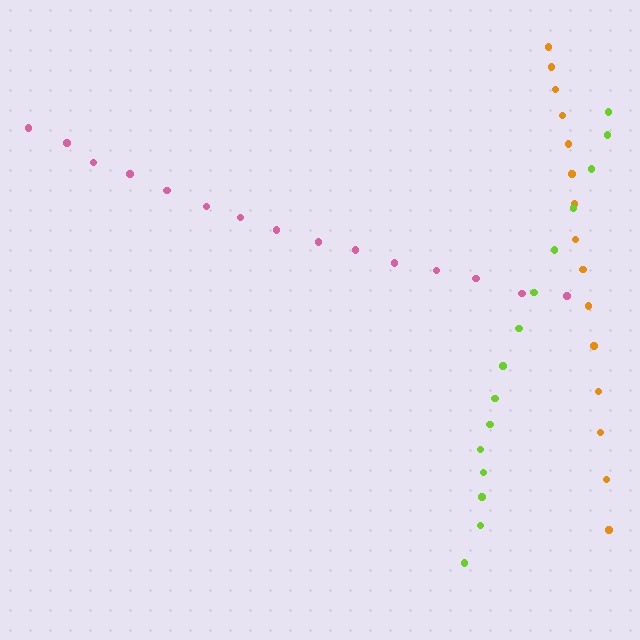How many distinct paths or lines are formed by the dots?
There are 3 distinct paths.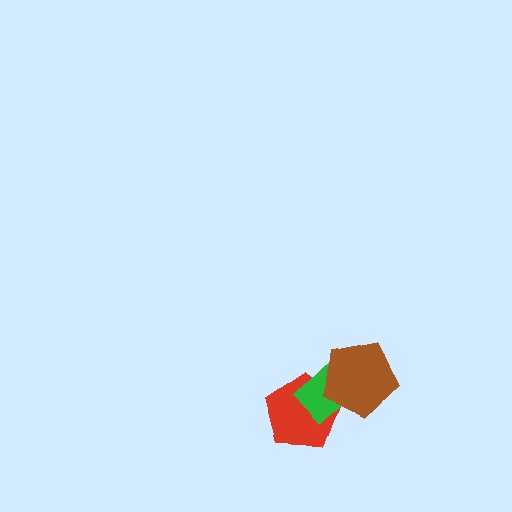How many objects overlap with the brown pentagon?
2 objects overlap with the brown pentagon.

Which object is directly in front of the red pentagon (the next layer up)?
The green rectangle is directly in front of the red pentagon.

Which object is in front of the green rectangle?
The brown pentagon is in front of the green rectangle.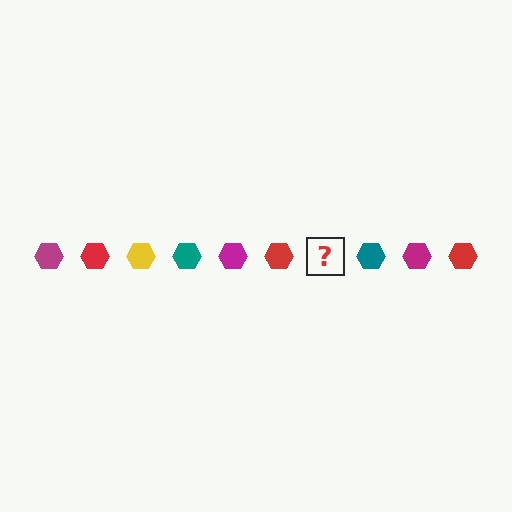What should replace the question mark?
The question mark should be replaced with a yellow hexagon.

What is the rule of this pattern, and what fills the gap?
The rule is that the pattern cycles through magenta, red, yellow, teal hexagons. The gap should be filled with a yellow hexagon.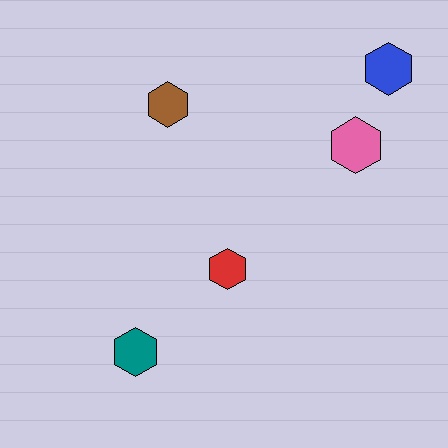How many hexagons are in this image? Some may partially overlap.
There are 5 hexagons.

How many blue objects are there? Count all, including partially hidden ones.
There is 1 blue object.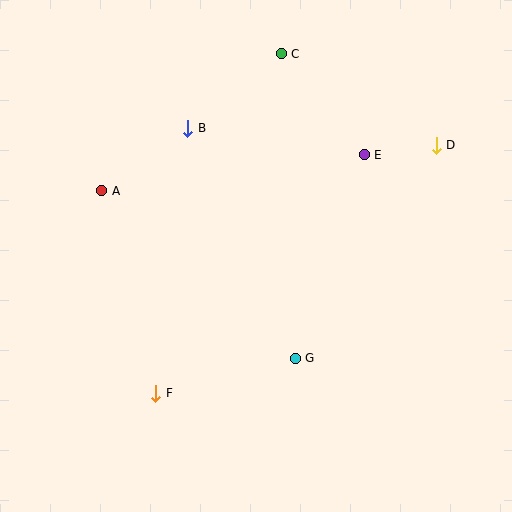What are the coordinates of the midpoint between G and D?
The midpoint between G and D is at (366, 252).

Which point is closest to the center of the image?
Point G at (295, 358) is closest to the center.